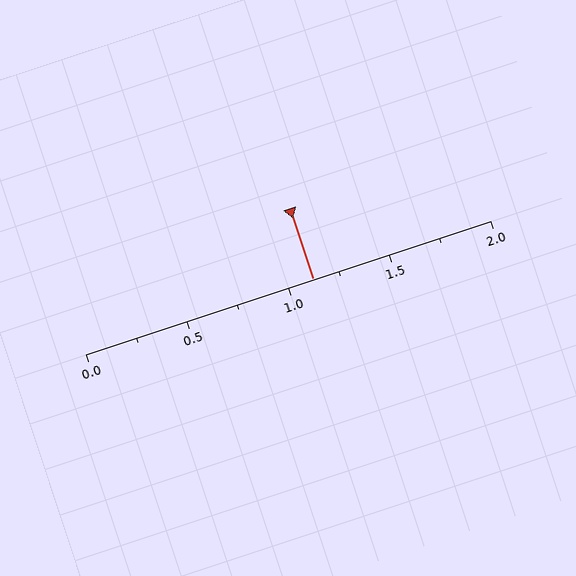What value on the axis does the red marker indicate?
The marker indicates approximately 1.12.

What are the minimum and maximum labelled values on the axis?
The axis runs from 0.0 to 2.0.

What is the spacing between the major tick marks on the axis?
The major ticks are spaced 0.5 apart.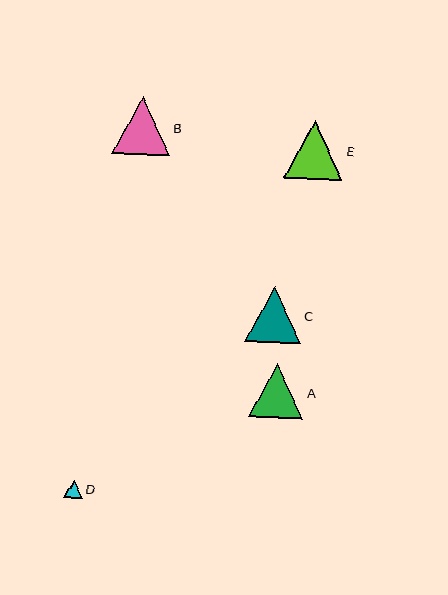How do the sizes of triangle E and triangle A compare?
Triangle E and triangle A are approximately the same size.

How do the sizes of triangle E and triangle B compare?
Triangle E and triangle B are approximately the same size.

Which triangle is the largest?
Triangle E is the largest with a size of approximately 59 pixels.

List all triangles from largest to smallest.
From largest to smallest: E, B, C, A, D.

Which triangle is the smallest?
Triangle D is the smallest with a size of approximately 18 pixels.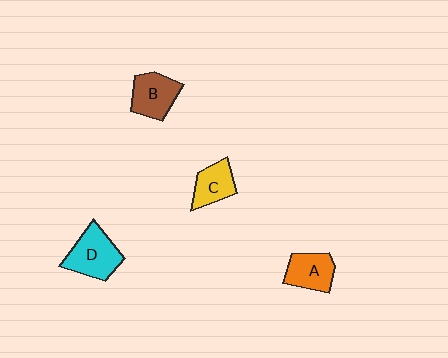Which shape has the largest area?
Shape D (cyan).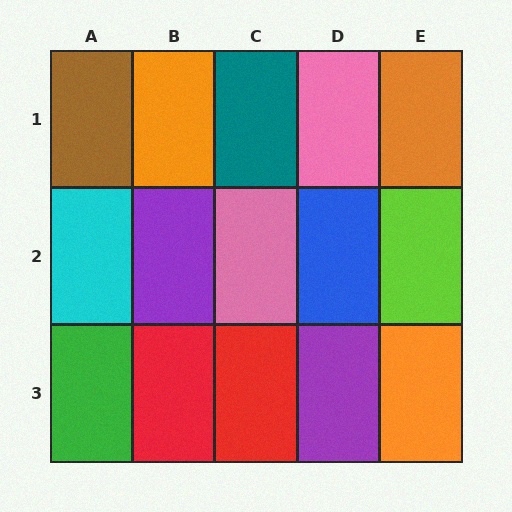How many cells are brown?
1 cell is brown.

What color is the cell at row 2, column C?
Pink.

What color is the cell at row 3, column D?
Purple.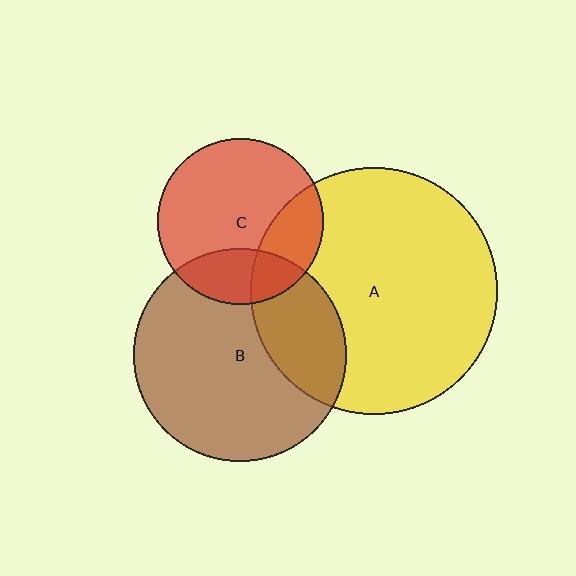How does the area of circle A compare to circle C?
Approximately 2.2 times.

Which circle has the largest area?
Circle A (yellow).